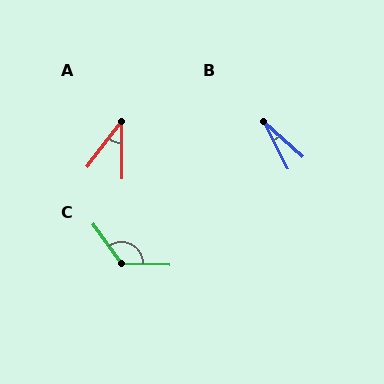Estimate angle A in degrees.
Approximately 37 degrees.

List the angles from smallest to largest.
B (21°), A (37°), C (127°).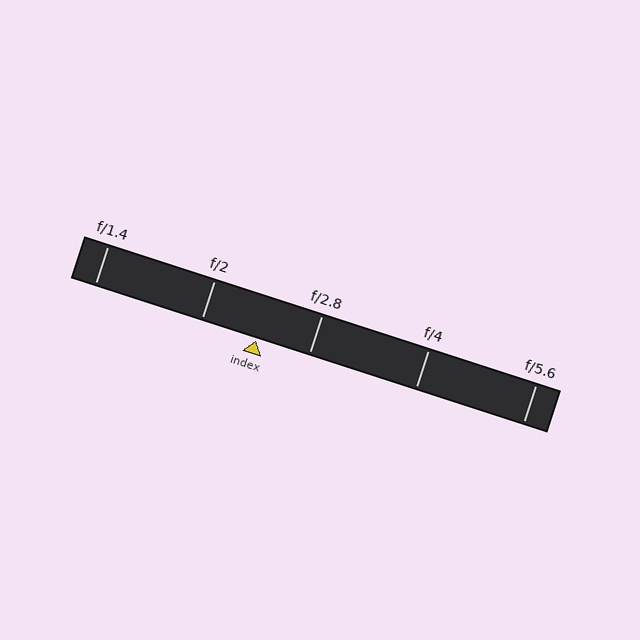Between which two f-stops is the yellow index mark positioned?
The index mark is between f/2 and f/2.8.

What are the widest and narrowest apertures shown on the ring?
The widest aperture shown is f/1.4 and the narrowest is f/5.6.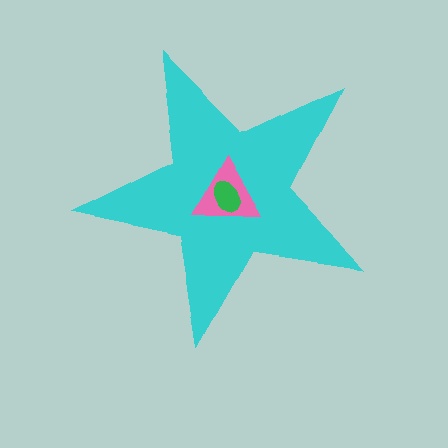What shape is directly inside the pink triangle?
The green ellipse.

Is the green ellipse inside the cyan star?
Yes.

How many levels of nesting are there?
3.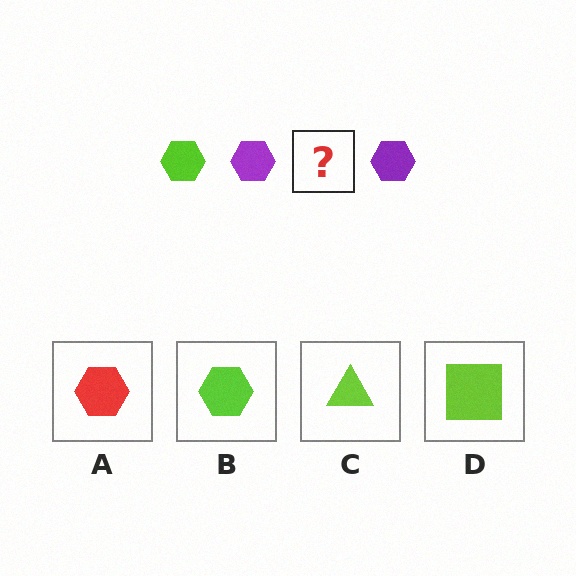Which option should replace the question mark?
Option B.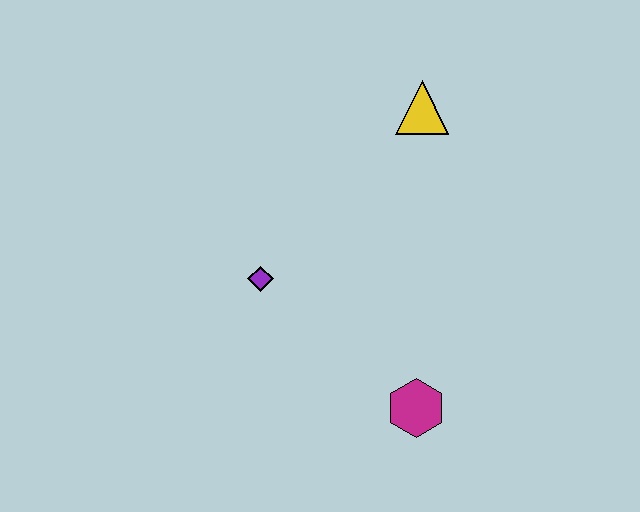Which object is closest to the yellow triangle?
The purple diamond is closest to the yellow triangle.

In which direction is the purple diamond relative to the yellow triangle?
The purple diamond is below the yellow triangle.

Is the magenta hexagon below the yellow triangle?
Yes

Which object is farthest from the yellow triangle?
The magenta hexagon is farthest from the yellow triangle.